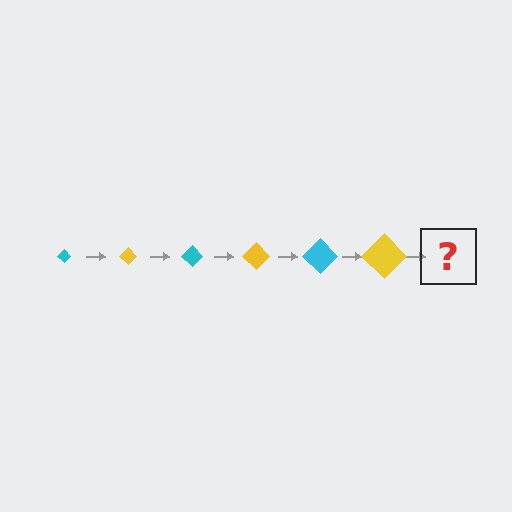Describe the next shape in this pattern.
It should be a cyan diamond, larger than the previous one.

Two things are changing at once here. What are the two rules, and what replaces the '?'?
The two rules are that the diamond grows larger each step and the color cycles through cyan and yellow. The '?' should be a cyan diamond, larger than the previous one.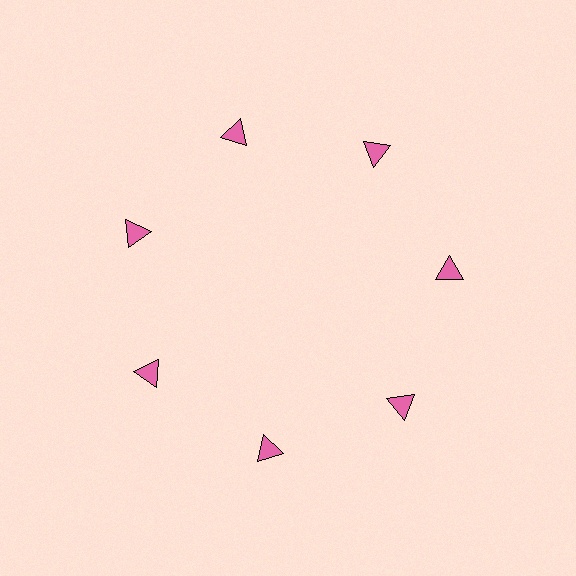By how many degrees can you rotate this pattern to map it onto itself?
The pattern maps onto itself every 51 degrees of rotation.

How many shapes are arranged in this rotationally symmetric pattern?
There are 7 shapes, arranged in 7 groups of 1.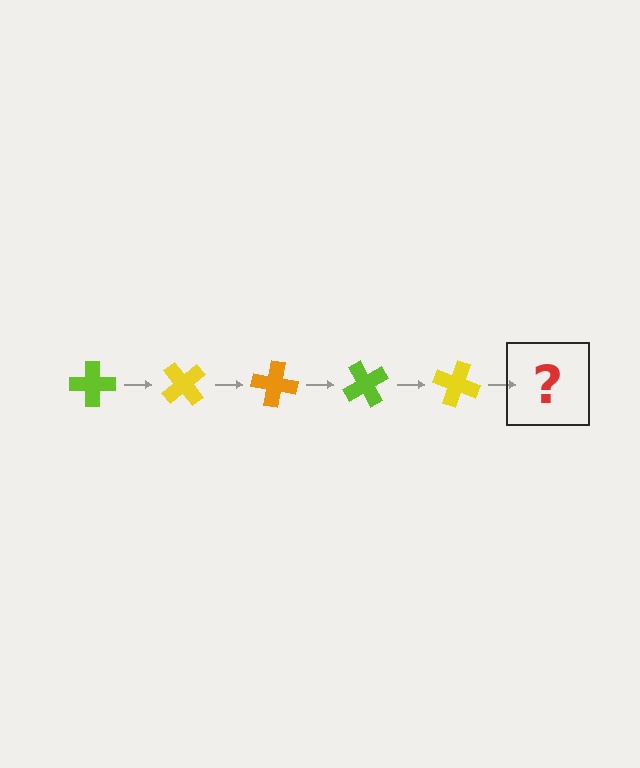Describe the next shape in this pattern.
It should be an orange cross, rotated 250 degrees from the start.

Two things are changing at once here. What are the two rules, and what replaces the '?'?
The two rules are that it rotates 50 degrees each step and the color cycles through lime, yellow, and orange. The '?' should be an orange cross, rotated 250 degrees from the start.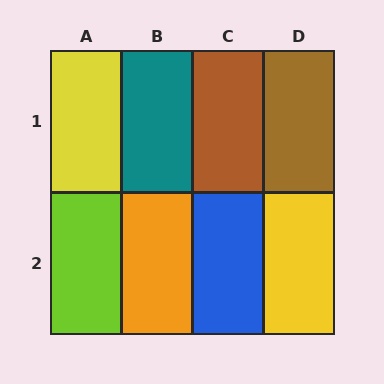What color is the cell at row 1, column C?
Brown.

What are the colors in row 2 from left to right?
Lime, orange, blue, yellow.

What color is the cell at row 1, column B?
Teal.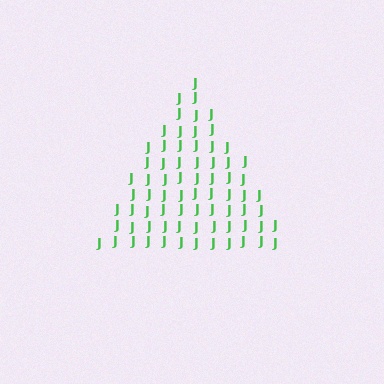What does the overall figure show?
The overall figure shows a triangle.